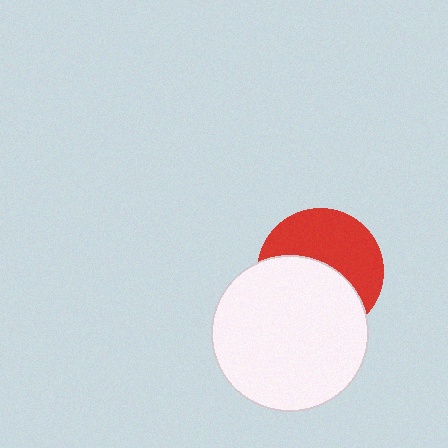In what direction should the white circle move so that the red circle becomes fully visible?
The white circle should move down. That is the shortest direction to clear the overlap and leave the red circle fully visible.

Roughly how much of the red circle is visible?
About half of it is visible (roughly 50%).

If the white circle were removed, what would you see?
You would see the complete red circle.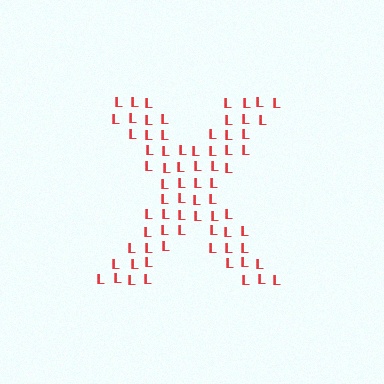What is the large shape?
The large shape is the letter X.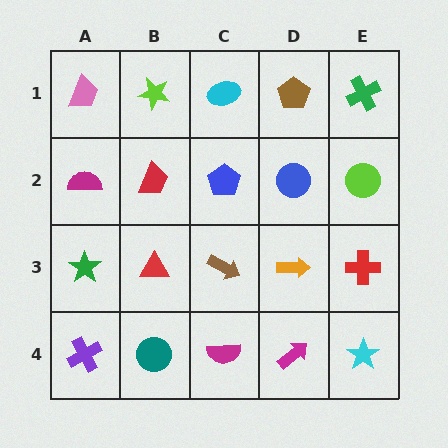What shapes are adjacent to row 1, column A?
A magenta semicircle (row 2, column A), a lime star (row 1, column B).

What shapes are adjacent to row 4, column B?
A red triangle (row 3, column B), a purple cross (row 4, column A), a magenta semicircle (row 4, column C).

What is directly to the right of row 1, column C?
A brown pentagon.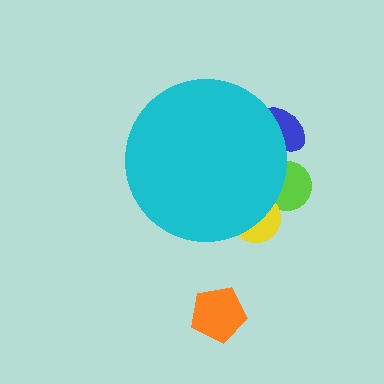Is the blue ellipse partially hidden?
Yes, the blue ellipse is partially hidden behind the cyan circle.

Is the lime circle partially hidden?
Yes, the lime circle is partially hidden behind the cyan circle.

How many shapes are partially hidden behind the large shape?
3 shapes are partially hidden.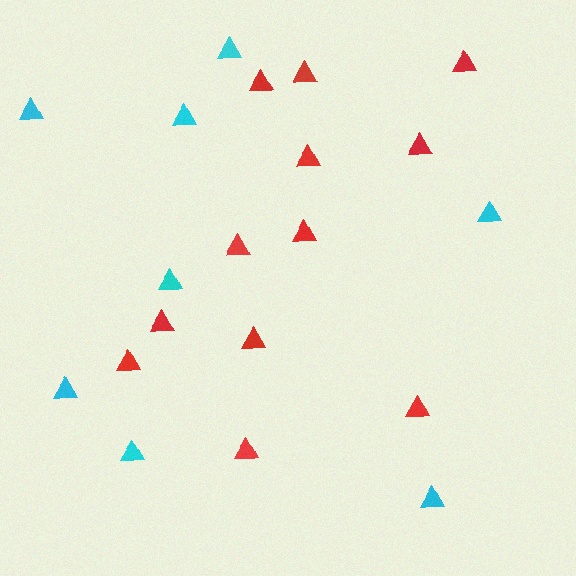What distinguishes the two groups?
There are 2 groups: one group of cyan triangles (8) and one group of red triangles (12).